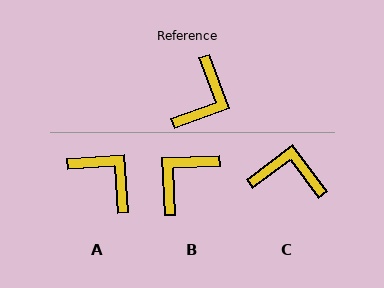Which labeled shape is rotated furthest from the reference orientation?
B, about 163 degrees away.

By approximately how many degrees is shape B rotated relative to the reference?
Approximately 163 degrees counter-clockwise.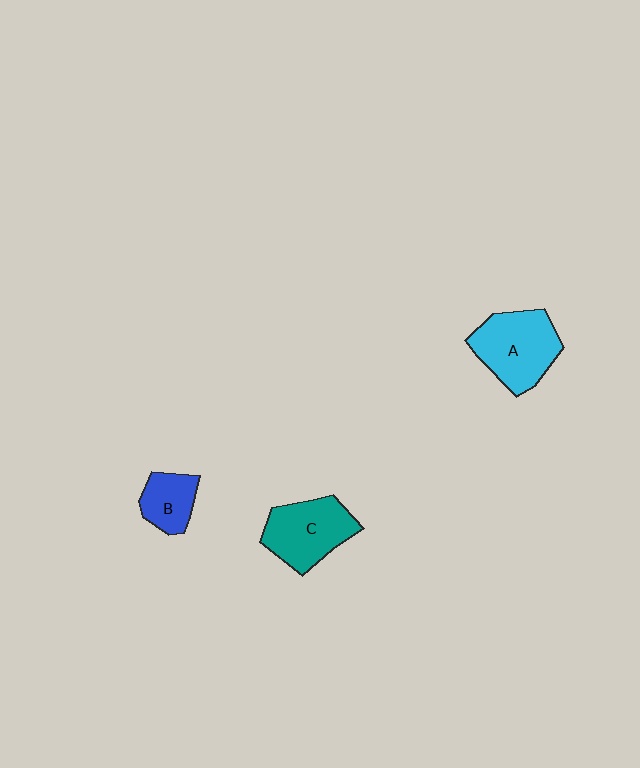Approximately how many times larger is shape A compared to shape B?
Approximately 1.9 times.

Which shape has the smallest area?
Shape B (blue).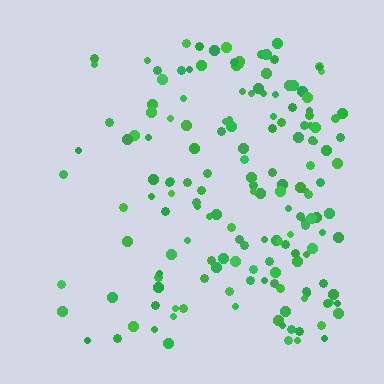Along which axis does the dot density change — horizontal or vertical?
Horizontal.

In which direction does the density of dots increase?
From left to right, with the right side densest.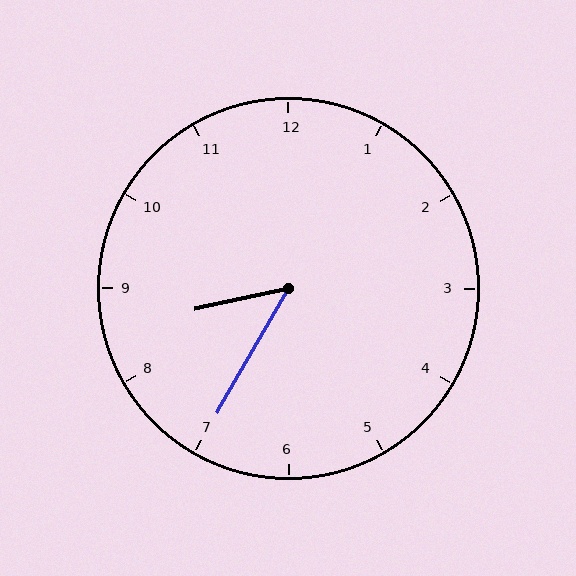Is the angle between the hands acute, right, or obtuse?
It is acute.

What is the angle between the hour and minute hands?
Approximately 48 degrees.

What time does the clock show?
8:35.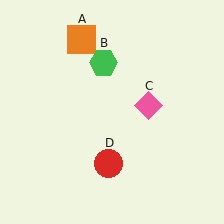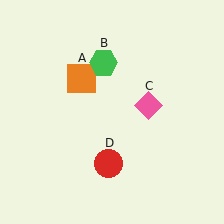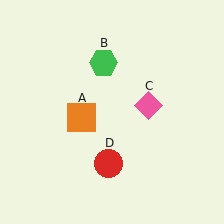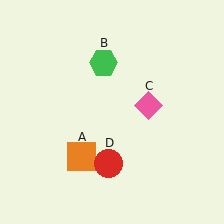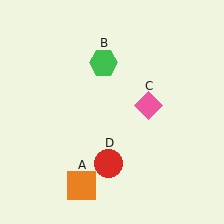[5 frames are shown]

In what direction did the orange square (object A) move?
The orange square (object A) moved down.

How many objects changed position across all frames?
1 object changed position: orange square (object A).